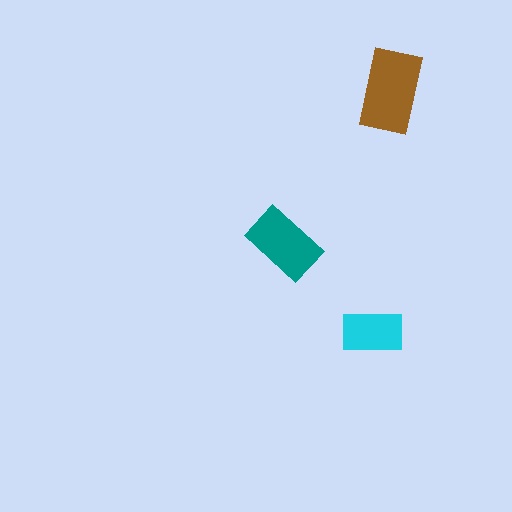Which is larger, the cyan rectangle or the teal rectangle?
The teal one.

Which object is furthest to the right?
The brown rectangle is rightmost.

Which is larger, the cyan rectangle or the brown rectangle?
The brown one.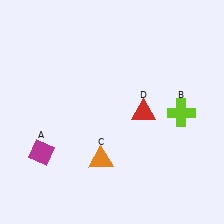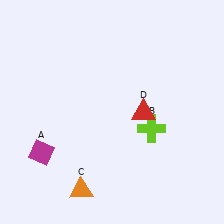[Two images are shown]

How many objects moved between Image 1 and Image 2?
2 objects moved between the two images.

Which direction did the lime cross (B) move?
The lime cross (B) moved left.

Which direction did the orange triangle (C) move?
The orange triangle (C) moved down.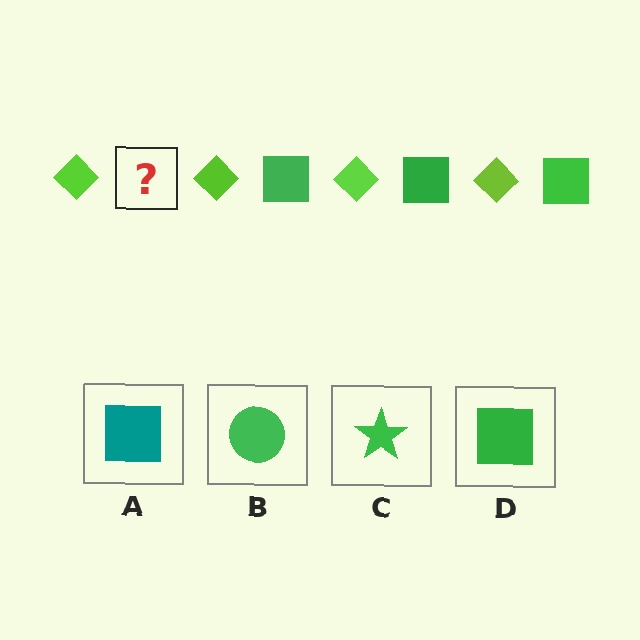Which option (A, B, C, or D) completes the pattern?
D.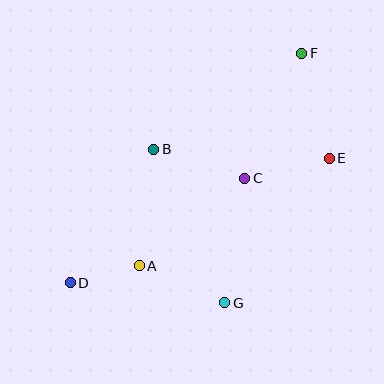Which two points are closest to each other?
Points A and D are closest to each other.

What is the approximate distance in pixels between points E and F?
The distance between E and F is approximately 109 pixels.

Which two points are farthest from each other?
Points D and F are farthest from each other.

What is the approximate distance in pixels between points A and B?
The distance between A and B is approximately 118 pixels.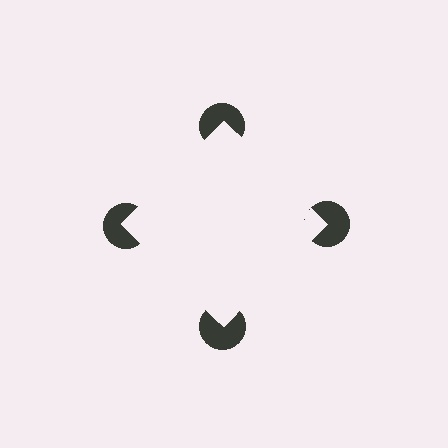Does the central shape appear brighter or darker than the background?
It typically appears slightly brighter than the background, even though no actual brightness change is drawn.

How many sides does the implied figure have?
4 sides.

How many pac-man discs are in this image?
There are 4 — one at each vertex of the illusory square.